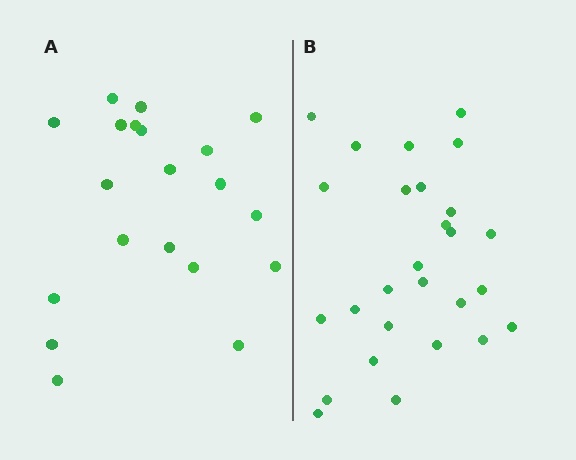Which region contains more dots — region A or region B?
Region B (the right region) has more dots.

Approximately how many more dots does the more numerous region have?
Region B has roughly 8 or so more dots than region A.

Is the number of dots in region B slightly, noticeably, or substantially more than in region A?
Region B has noticeably more, but not dramatically so. The ratio is roughly 1.4 to 1.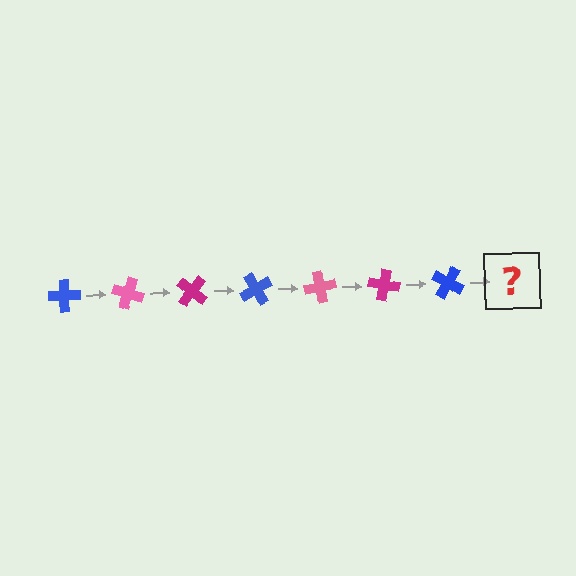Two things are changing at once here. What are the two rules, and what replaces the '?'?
The two rules are that it rotates 20 degrees each step and the color cycles through blue, pink, and magenta. The '?' should be a pink cross, rotated 140 degrees from the start.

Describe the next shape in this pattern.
It should be a pink cross, rotated 140 degrees from the start.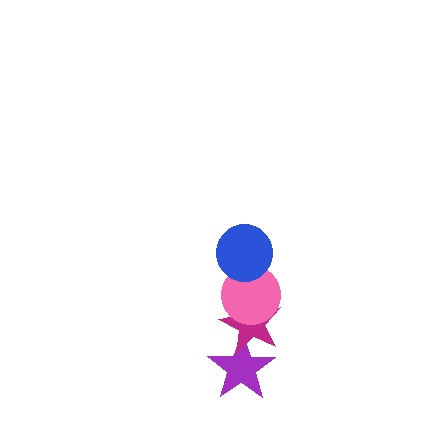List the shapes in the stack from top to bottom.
From top to bottom: the blue circle, the pink circle, the magenta star, the purple star.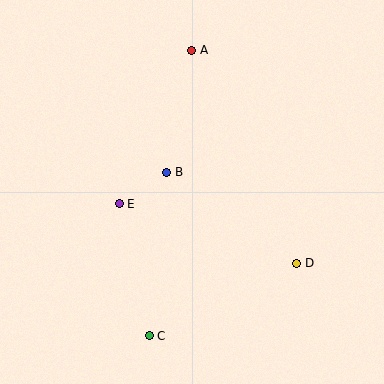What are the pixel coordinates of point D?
Point D is at (297, 263).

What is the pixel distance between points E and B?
The distance between E and B is 57 pixels.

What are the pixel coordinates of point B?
Point B is at (166, 172).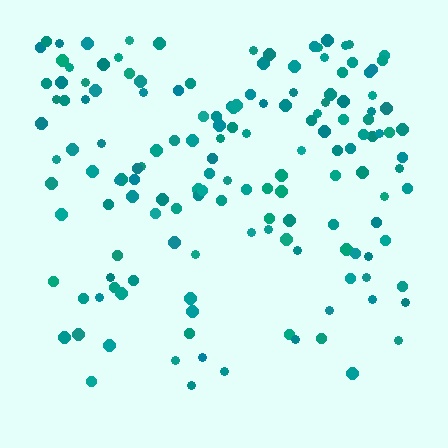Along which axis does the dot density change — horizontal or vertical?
Vertical.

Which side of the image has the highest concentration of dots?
The top.